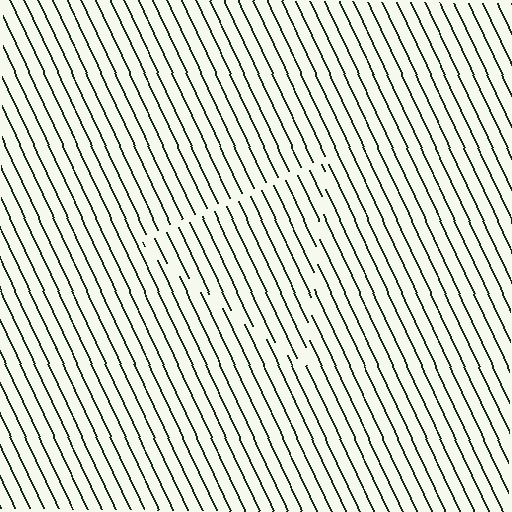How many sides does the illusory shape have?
3 sides — the line-ends trace a triangle.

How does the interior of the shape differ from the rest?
The interior of the shape contains the same grating, shifted by half a period — the contour is defined by the phase discontinuity where line-ends from the inner and outer gratings abut.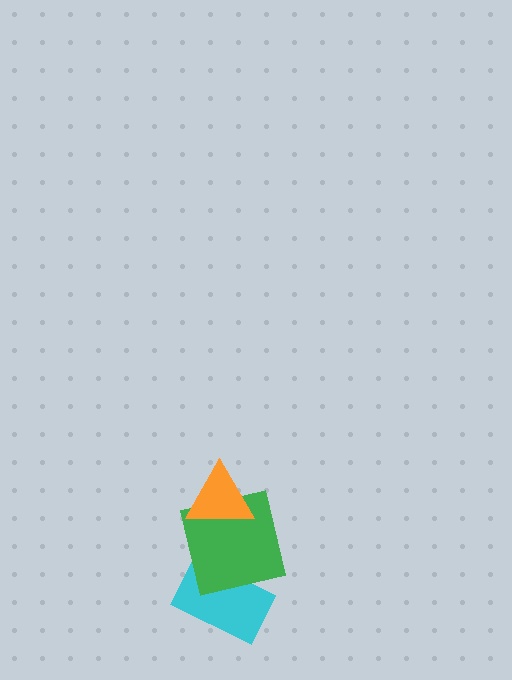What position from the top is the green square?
The green square is 2nd from the top.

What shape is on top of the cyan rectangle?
The green square is on top of the cyan rectangle.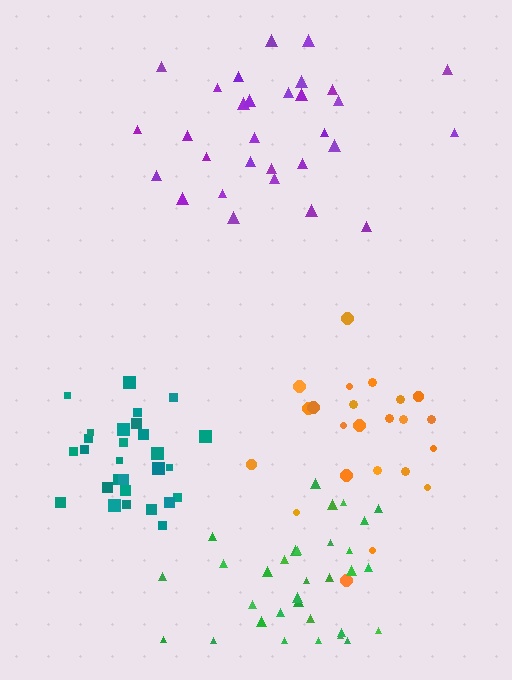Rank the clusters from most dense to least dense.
teal, green, orange, purple.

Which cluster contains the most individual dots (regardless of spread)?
Green (32).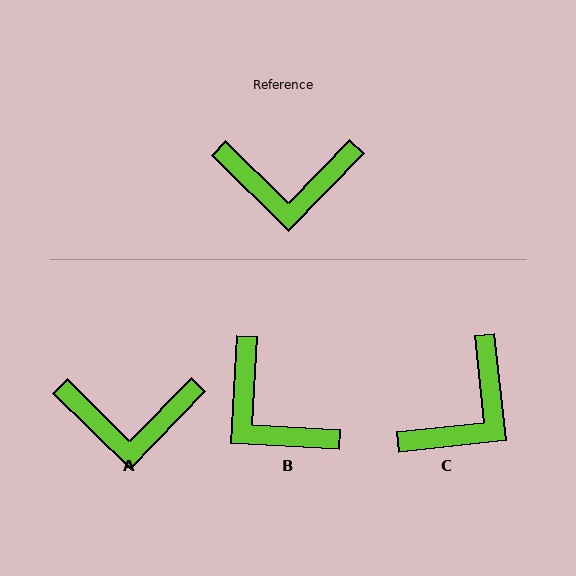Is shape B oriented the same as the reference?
No, it is off by about 49 degrees.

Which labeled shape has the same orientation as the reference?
A.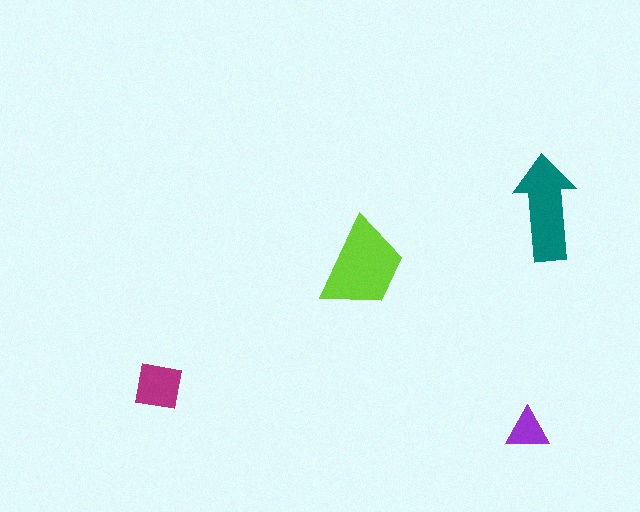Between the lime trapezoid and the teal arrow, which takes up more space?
The lime trapezoid.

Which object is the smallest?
The purple triangle.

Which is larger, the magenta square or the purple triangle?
The magenta square.